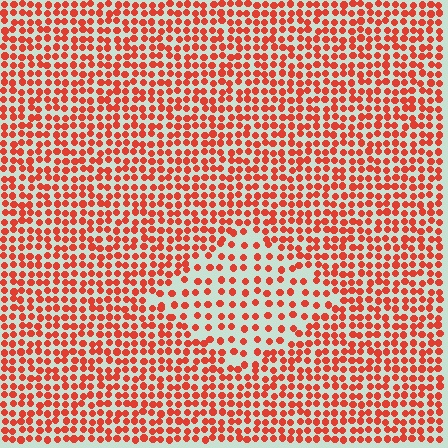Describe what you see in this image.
The image contains small red elements arranged at two different densities. A diamond-shaped region is visible where the elements are less densely packed than the surrounding area.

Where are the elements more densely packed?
The elements are more densely packed outside the diamond boundary.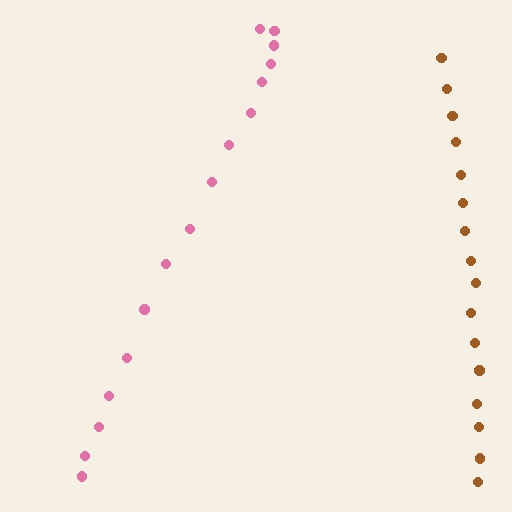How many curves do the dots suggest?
There are 2 distinct paths.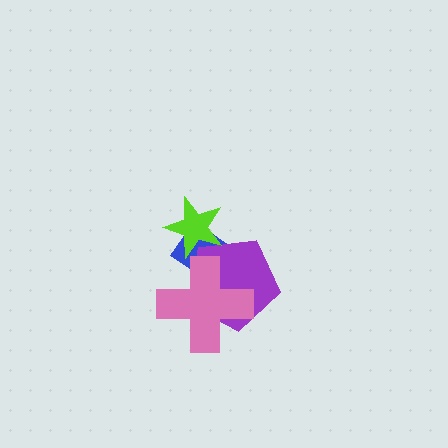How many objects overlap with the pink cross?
2 objects overlap with the pink cross.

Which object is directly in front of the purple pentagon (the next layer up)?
The lime star is directly in front of the purple pentagon.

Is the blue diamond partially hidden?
Yes, it is partially covered by another shape.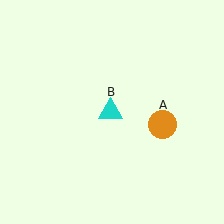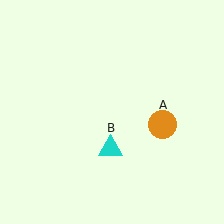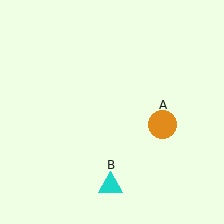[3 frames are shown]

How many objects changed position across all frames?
1 object changed position: cyan triangle (object B).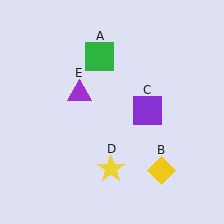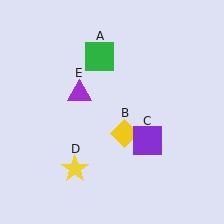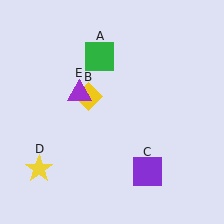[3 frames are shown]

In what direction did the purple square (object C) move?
The purple square (object C) moved down.